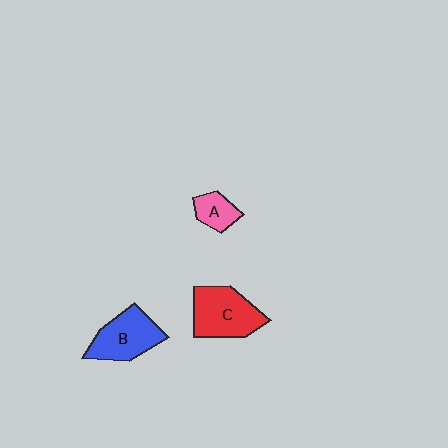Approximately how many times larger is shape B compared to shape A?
Approximately 2.1 times.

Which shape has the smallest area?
Shape A (pink).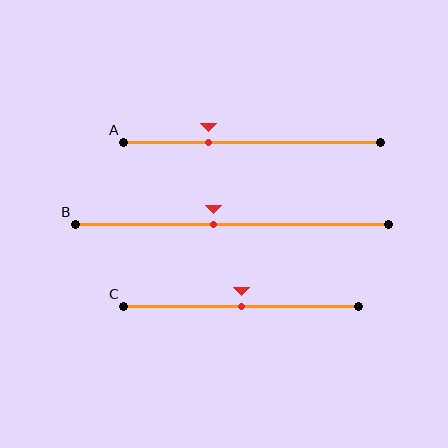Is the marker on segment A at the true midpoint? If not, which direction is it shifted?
No, the marker on segment A is shifted to the left by about 17% of the segment length.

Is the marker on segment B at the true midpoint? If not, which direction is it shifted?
No, the marker on segment B is shifted to the left by about 6% of the segment length.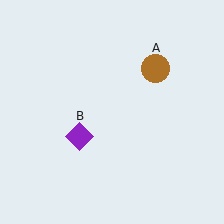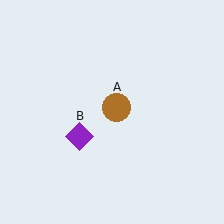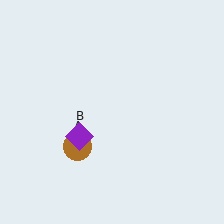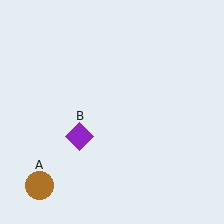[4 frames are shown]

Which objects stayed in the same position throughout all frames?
Purple diamond (object B) remained stationary.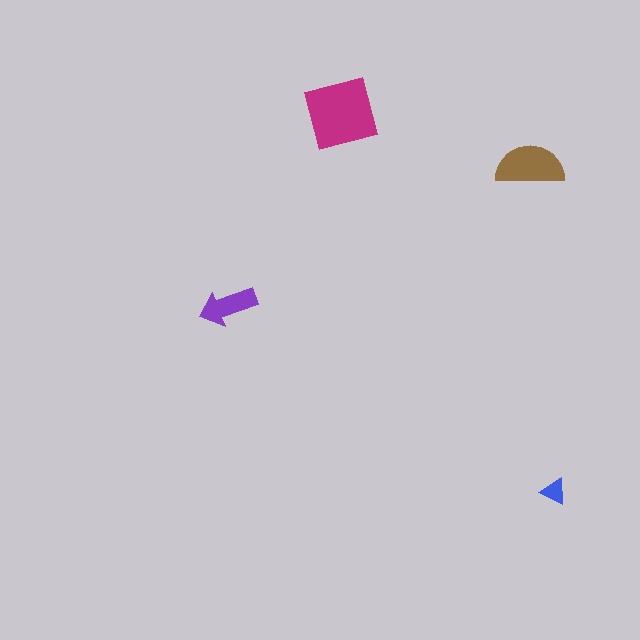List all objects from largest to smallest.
The magenta square, the brown semicircle, the purple arrow, the blue triangle.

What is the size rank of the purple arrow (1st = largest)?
3rd.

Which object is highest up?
The magenta square is topmost.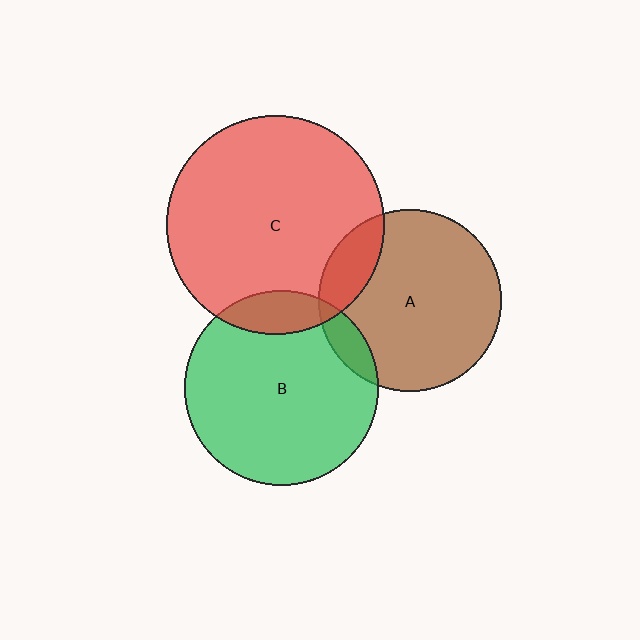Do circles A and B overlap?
Yes.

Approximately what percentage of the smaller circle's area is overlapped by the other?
Approximately 10%.